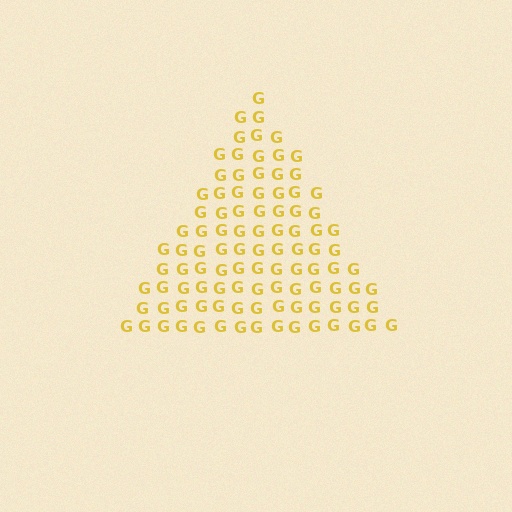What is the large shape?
The large shape is a triangle.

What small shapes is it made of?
It is made of small letter G's.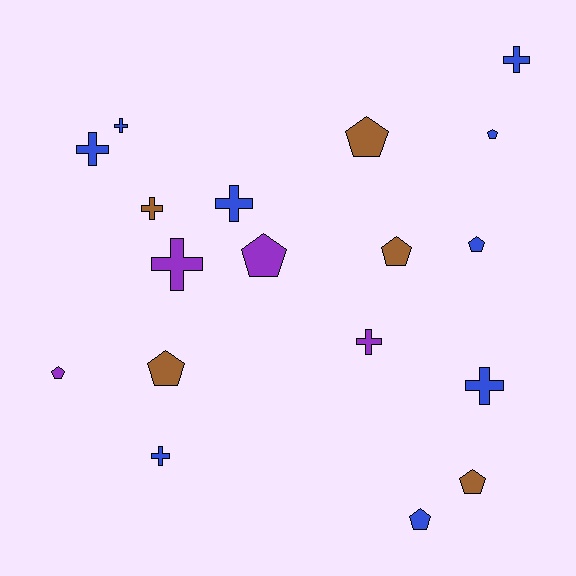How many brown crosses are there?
There is 1 brown cross.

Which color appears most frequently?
Blue, with 9 objects.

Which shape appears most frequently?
Pentagon, with 9 objects.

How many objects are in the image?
There are 18 objects.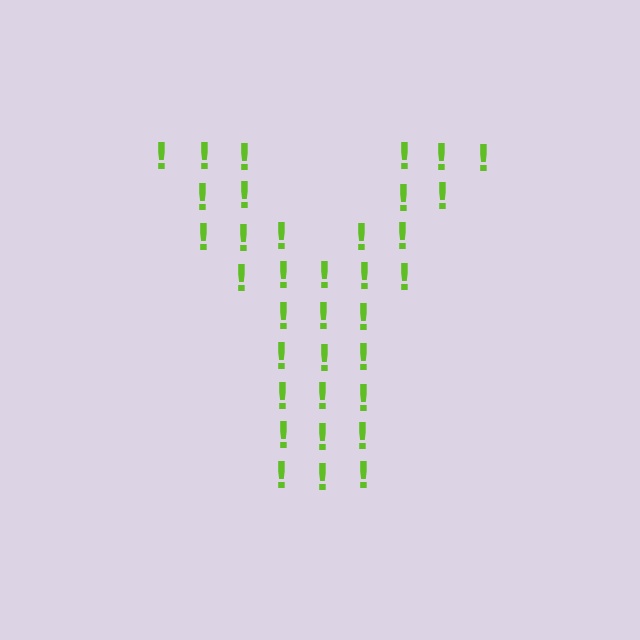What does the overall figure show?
The overall figure shows the letter Y.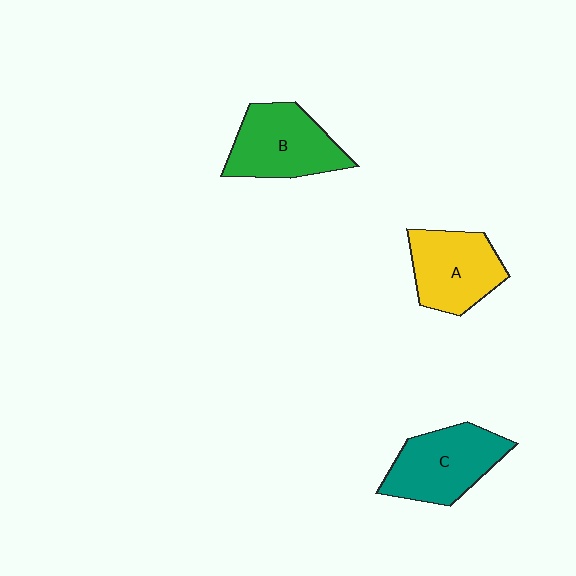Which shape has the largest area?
Shape C (teal).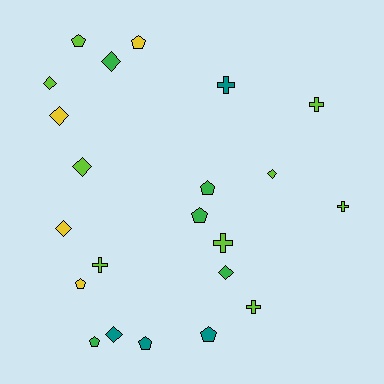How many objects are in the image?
There are 22 objects.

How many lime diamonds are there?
There are 3 lime diamonds.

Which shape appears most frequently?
Diamond, with 8 objects.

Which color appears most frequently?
Lime, with 9 objects.